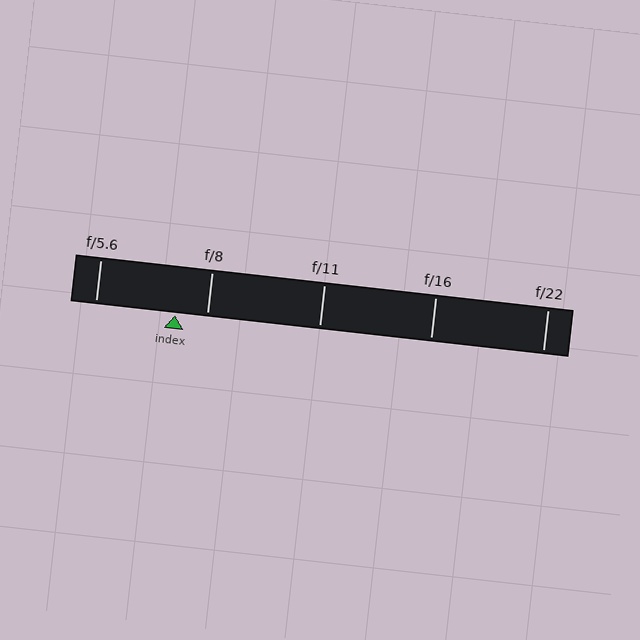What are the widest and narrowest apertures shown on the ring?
The widest aperture shown is f/5.6 and the narrowest is f/22.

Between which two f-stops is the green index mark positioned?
The index mark is between f/5.6 and f/8.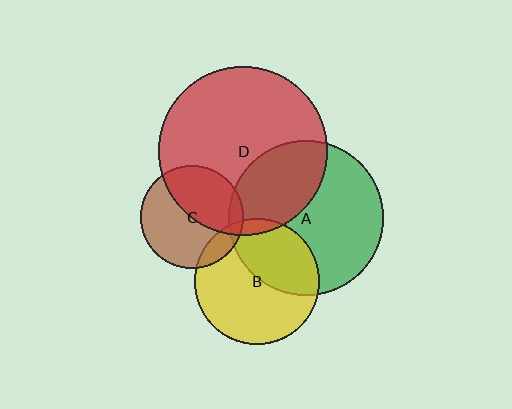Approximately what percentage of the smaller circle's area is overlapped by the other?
Approximately 5%.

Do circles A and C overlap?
Yes.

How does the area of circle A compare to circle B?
Approximately 1.5 times.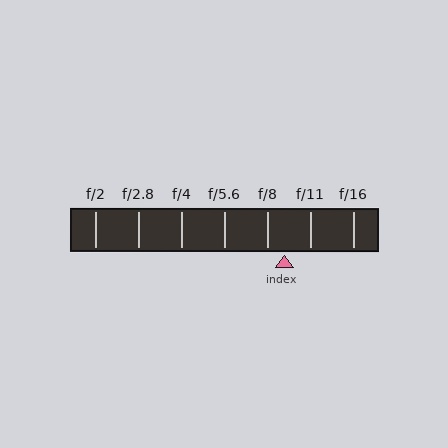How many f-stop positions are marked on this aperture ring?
There are 7 f-stop positions marked.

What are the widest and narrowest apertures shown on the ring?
The widest aperture shown is f/2 and the narrowest is f/16.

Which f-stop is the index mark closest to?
The index mark is closest to f/8.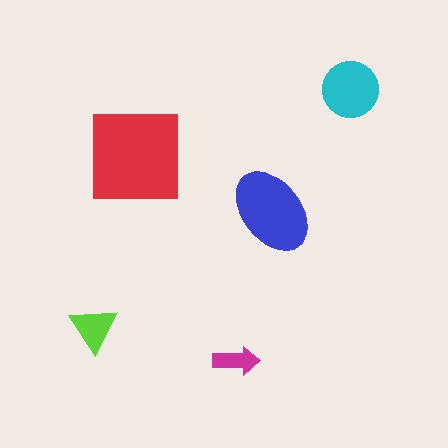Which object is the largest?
The red square.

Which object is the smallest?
The magenta arrow.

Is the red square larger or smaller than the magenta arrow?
Larger.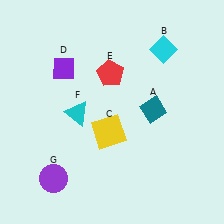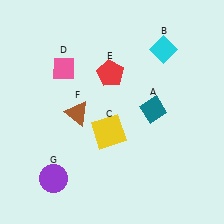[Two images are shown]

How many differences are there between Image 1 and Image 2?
There are 2 differences between the two images.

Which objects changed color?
D changed from purple to pink. F changed from cyan to brown.